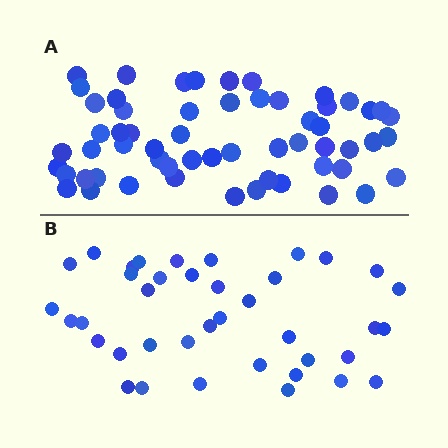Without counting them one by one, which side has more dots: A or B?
Region A (the top region) has more dots.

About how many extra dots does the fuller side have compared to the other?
Region A has approximately 20 more dots than region B.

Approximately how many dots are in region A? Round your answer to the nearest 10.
About 60 dots. (The exact count is 58, which rounds to 60.)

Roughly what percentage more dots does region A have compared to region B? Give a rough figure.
About 50% more.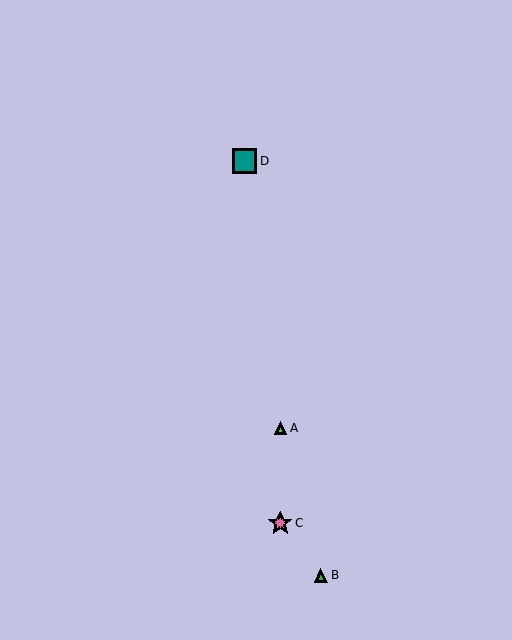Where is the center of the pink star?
The center of the pink star is at (280, 523).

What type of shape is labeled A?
Shape A is a lime triangle.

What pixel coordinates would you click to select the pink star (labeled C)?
Click at (280, 523) to select the pink star C.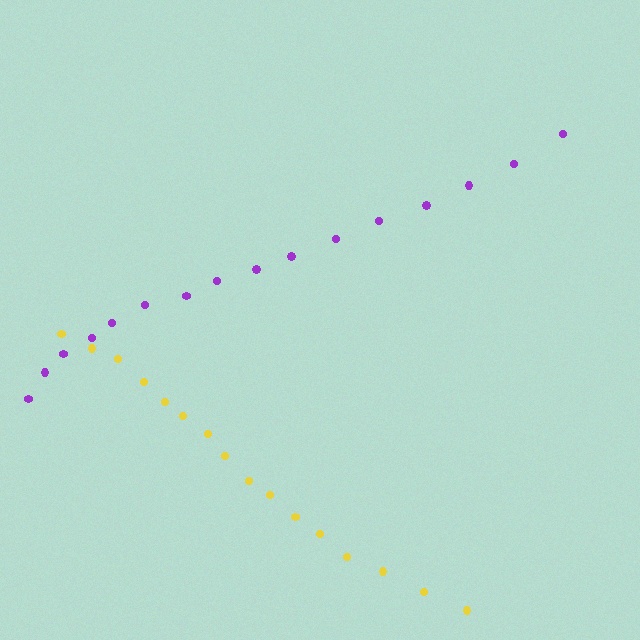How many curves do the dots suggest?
There are 2 distinct paths.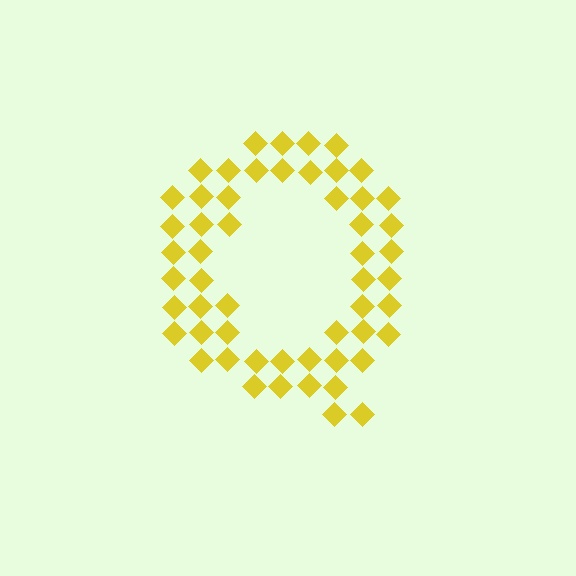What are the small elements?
The small elements are diamonds.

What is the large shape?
The large shape is the letter Q.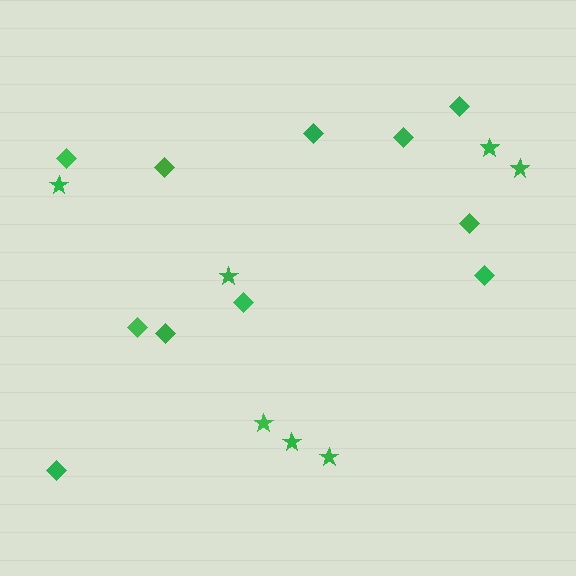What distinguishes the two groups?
There are 2 groups: one group of diamonds (11) and one group of stars (7).